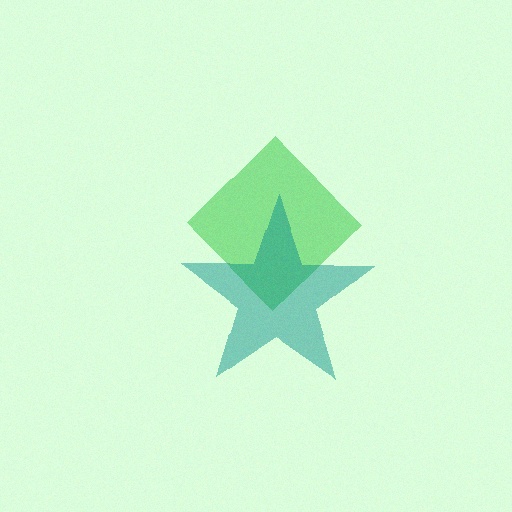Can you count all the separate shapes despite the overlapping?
Yes, there are 2 separate shapes.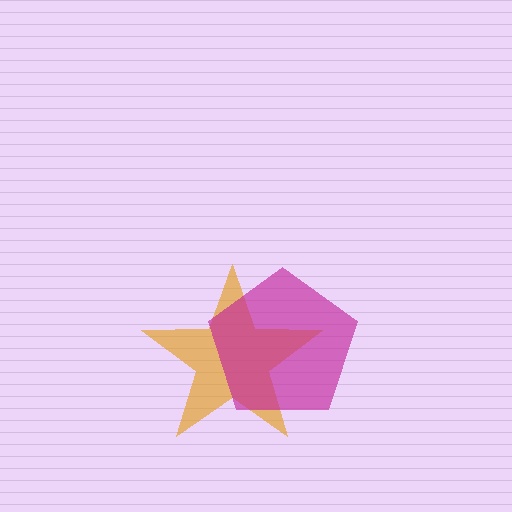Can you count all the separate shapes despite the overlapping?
Yes, there are 2 separate shapes.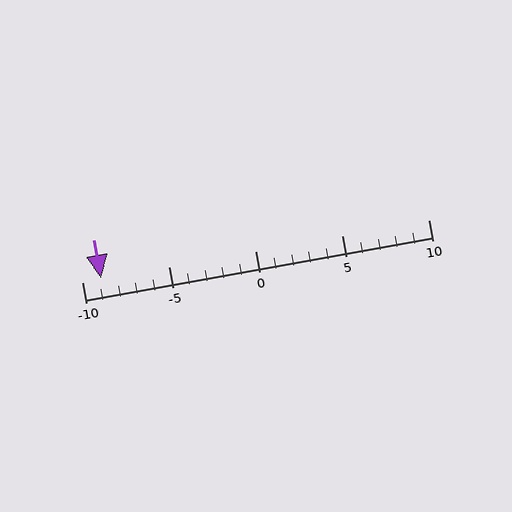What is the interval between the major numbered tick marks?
The major tick marks are spaced 5 units apart.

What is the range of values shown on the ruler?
The ruler shows values from -10 to 10.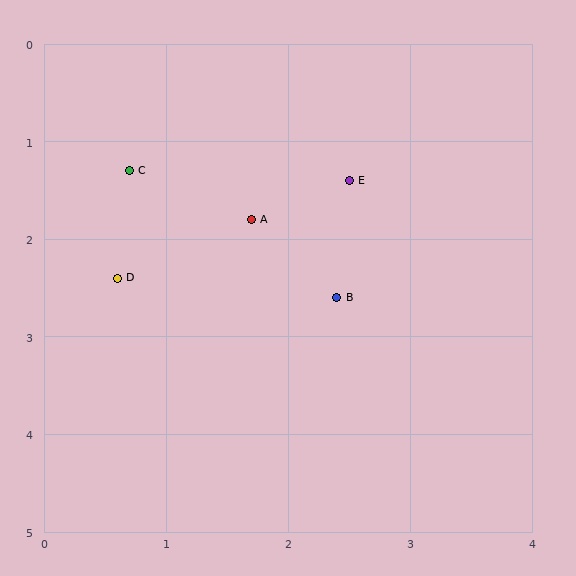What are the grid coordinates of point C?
Point C is at approximately (0.7, 1.3).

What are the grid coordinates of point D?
Point D is at approximately (0.6, 2.4).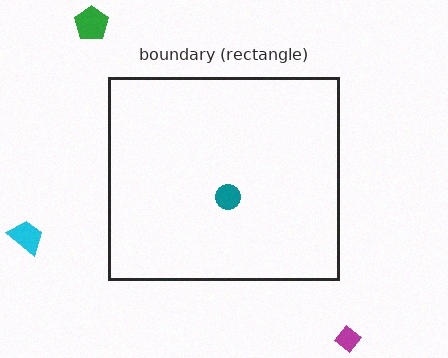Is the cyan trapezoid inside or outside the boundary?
Outside.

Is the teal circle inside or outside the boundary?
Inside.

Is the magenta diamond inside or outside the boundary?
Outside.